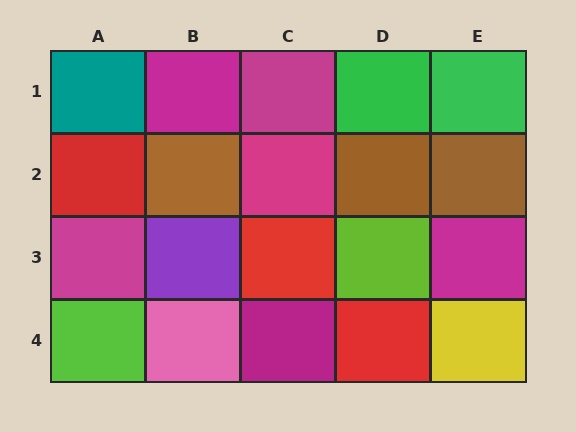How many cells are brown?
3 cells are brown.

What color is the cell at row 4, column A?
Lime.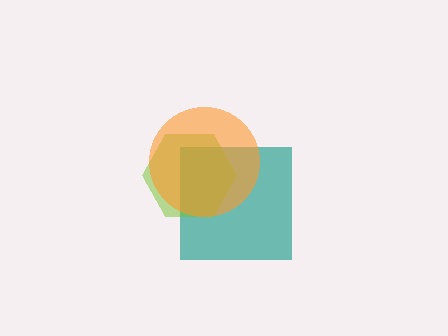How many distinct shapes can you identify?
There are 3 distinct shapes: a teal square, a lime hexagon, an orange circle.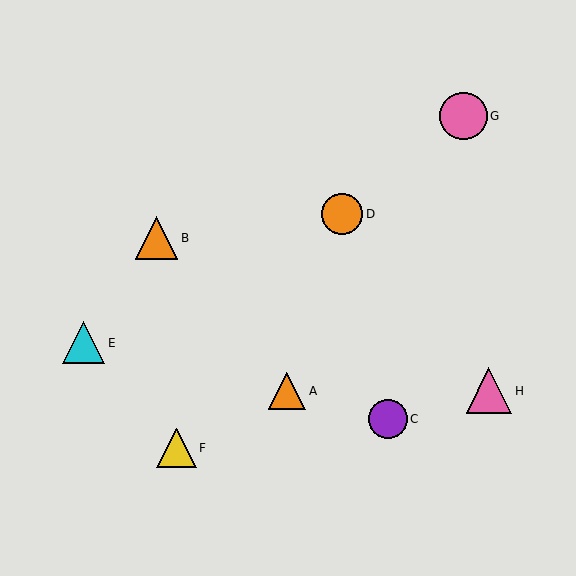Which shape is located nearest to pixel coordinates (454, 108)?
The pink circle (labeled G) at (464, 116) is nearest to that location.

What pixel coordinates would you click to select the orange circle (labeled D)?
Click at (342, 214) to select the orange circle D.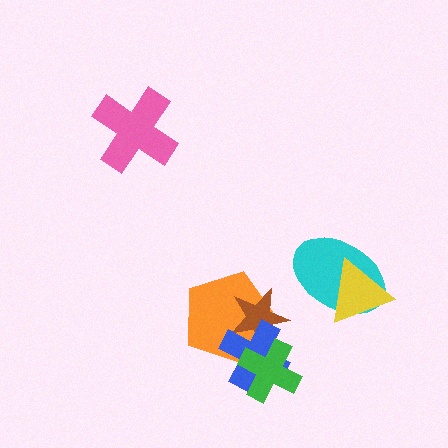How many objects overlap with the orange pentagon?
3 objects overlap with the orange pentagon.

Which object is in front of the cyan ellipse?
The yellow triangle is in front of the cyan ellipse.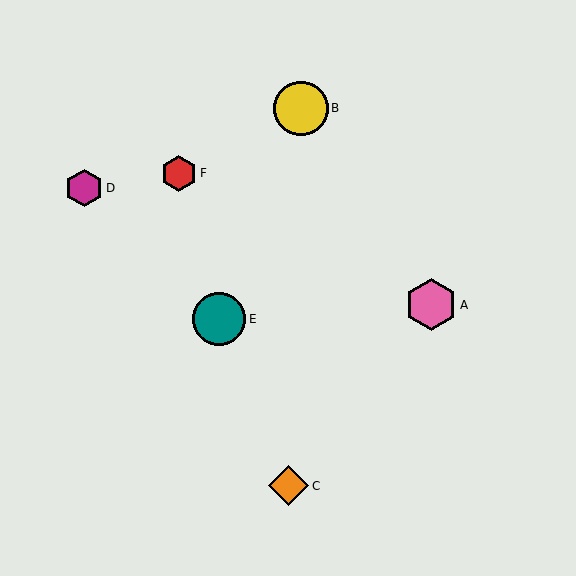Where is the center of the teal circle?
The center of the teal circle is at (219, 319).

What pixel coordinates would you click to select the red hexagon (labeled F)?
Click at (179, 173) to select the red hexagon F.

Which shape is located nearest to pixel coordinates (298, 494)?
The orange diamond (labeled C) at (289, 486) is nearest to that location.